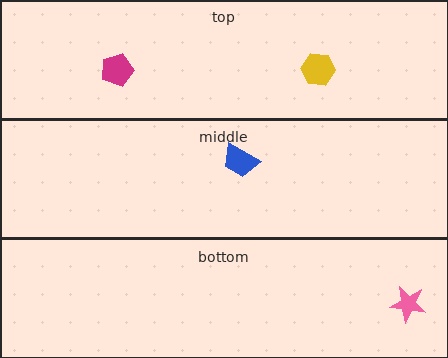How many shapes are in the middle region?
1.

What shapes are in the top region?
The magenta pentagon, the yellow hexagon.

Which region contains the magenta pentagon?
The top region.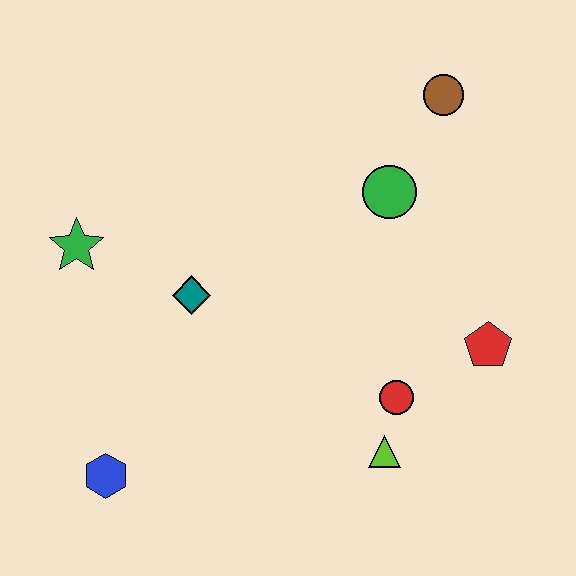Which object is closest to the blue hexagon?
The teal diamond is closest to the blue hexagon.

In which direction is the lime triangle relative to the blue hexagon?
The lime triangle is to the right of the blue hexagon.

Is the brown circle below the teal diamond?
No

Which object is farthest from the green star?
The red pentagon is farthest from the green star.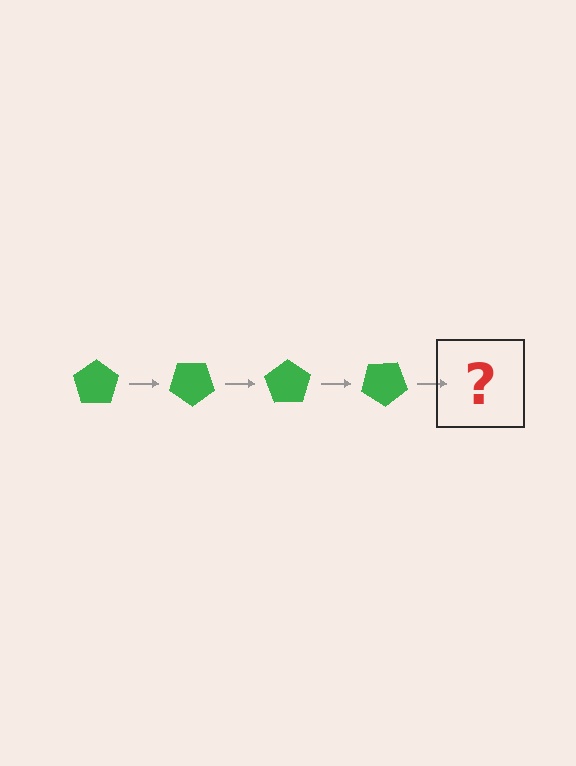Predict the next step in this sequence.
The next step is a green pentagon rotated 140 degrees.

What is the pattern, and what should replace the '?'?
The pattern is that the pentagon rotates 35 degrees each step. The '?' should be a green pentagon rotated 140 degrees.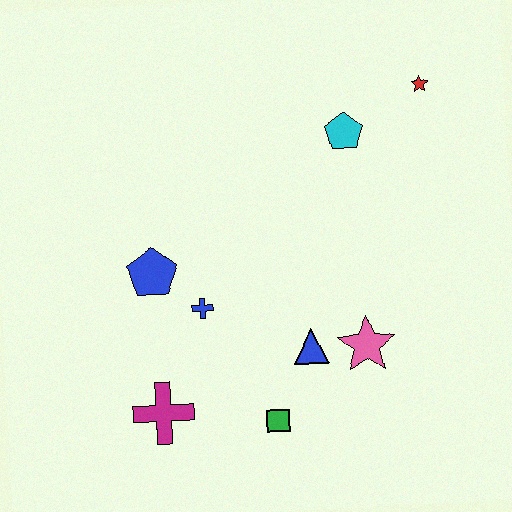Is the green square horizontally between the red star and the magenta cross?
Yes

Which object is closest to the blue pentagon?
The blue cross is closest to the blue pentagon.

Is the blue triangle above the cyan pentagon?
No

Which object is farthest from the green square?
The red star is farthest from the green square.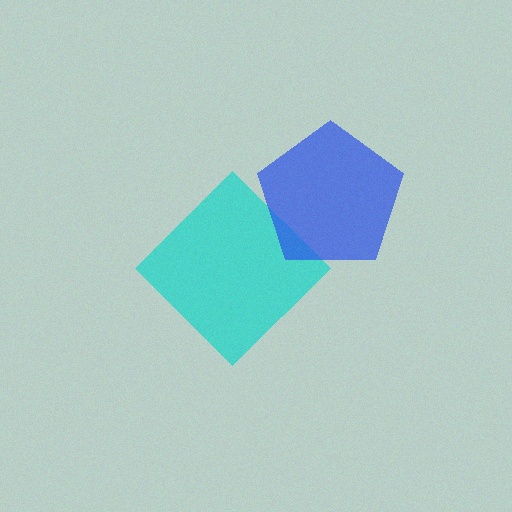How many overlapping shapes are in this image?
There are 2 overlapping shapes in the image.